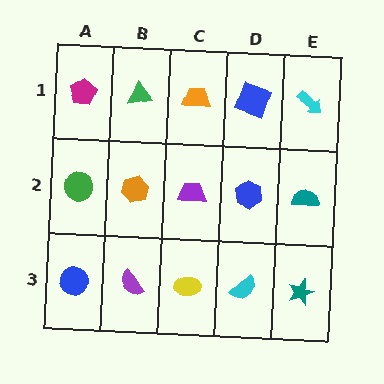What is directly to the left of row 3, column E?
A cyan semicircle.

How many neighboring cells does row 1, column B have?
3.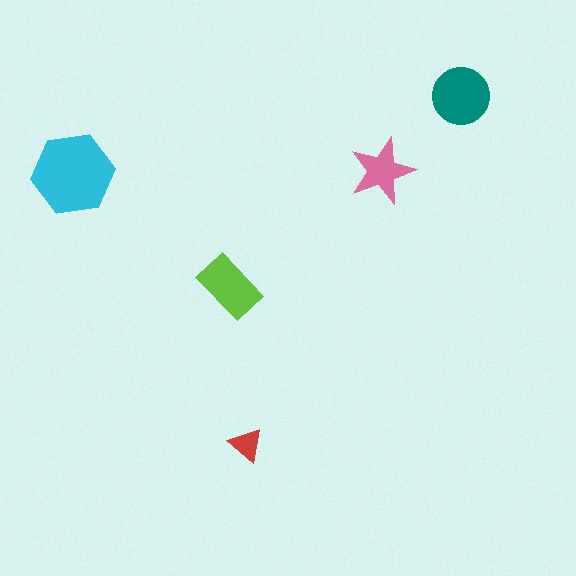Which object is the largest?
The cyan hexagon.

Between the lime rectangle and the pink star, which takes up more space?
The lime rectangle.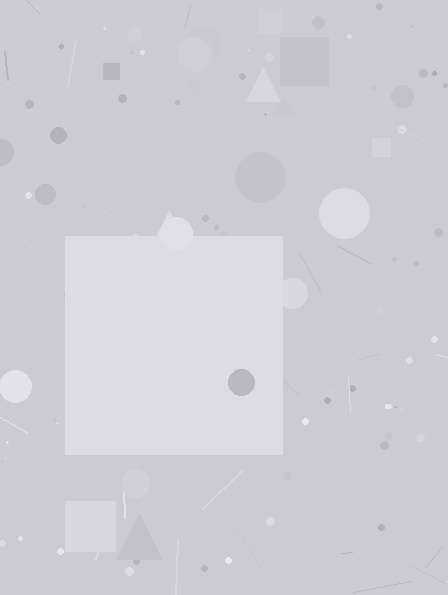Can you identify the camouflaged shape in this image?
The camouflaged shape is a square.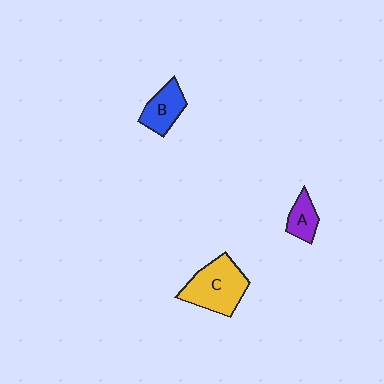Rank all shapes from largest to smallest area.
From largest to smallest: C (yellow), B (blue), A (purple).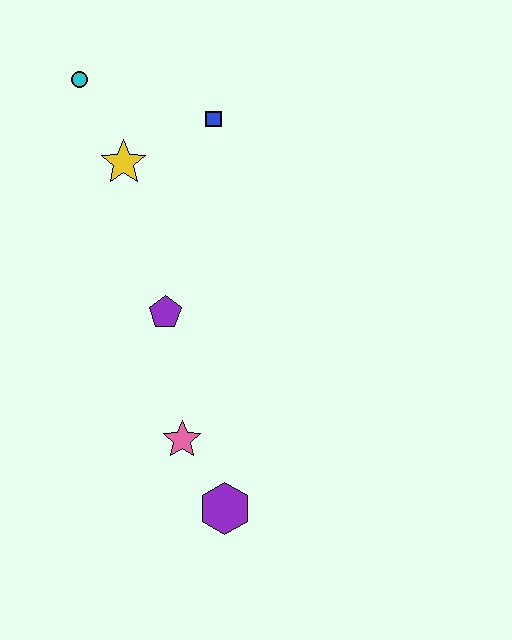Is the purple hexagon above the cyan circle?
No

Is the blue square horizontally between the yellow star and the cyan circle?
No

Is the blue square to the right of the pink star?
Yes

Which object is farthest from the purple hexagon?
The cyan circle is farthest from the purple hexagon.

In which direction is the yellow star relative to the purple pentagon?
The yellow star is above the purple pentagon.